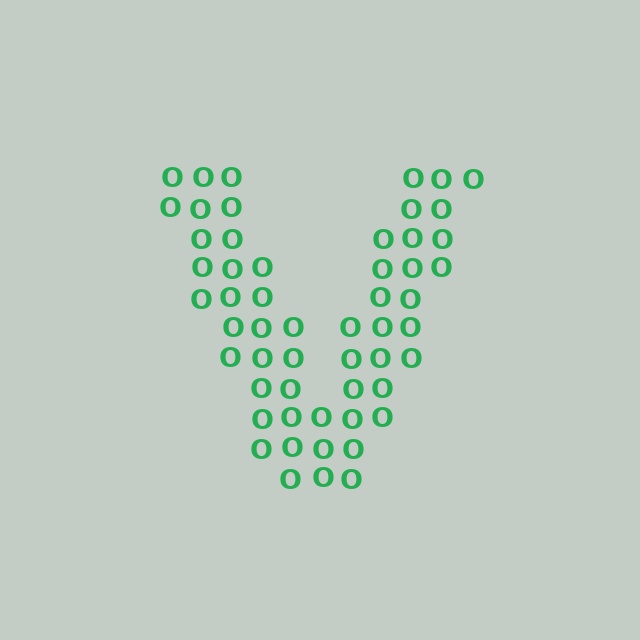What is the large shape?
The large shape is the letter V.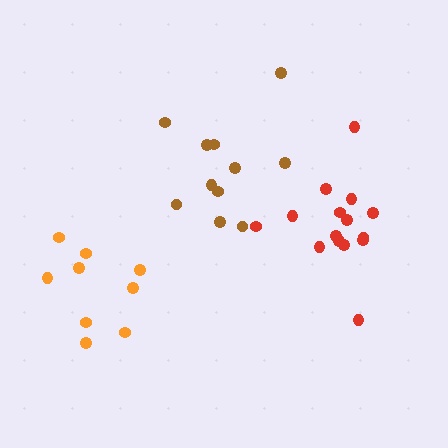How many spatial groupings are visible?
There are 3 spatial groupings.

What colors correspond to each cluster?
The clusters are colored: orange, brown, red.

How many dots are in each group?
Group 1: 9 dots, Group 2: 11 dots, Group 3: 15 dots (35 total).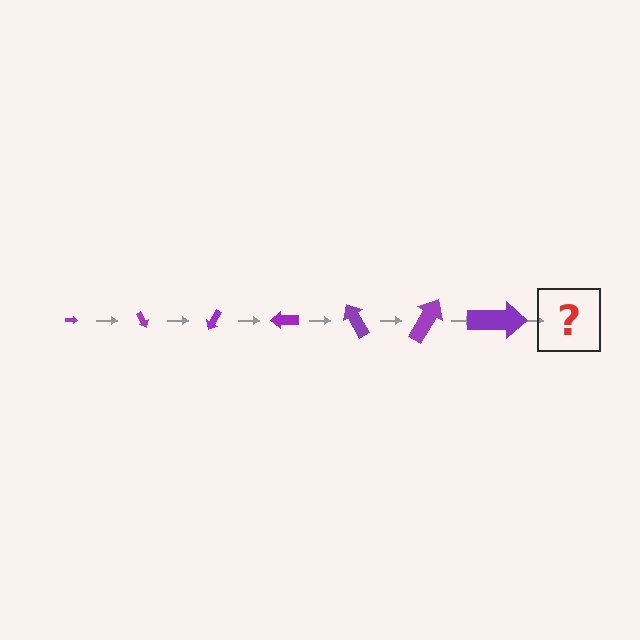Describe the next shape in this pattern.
It should be an arrow, larger than the previous one and rotated 420 degrees from the start.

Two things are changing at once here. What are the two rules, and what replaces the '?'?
The two rules are that the arrow grows larger each step and it rotates 60 degrees each step. The '?' should be an arrow, larger than the previous one and rotated 420 degrees from the start.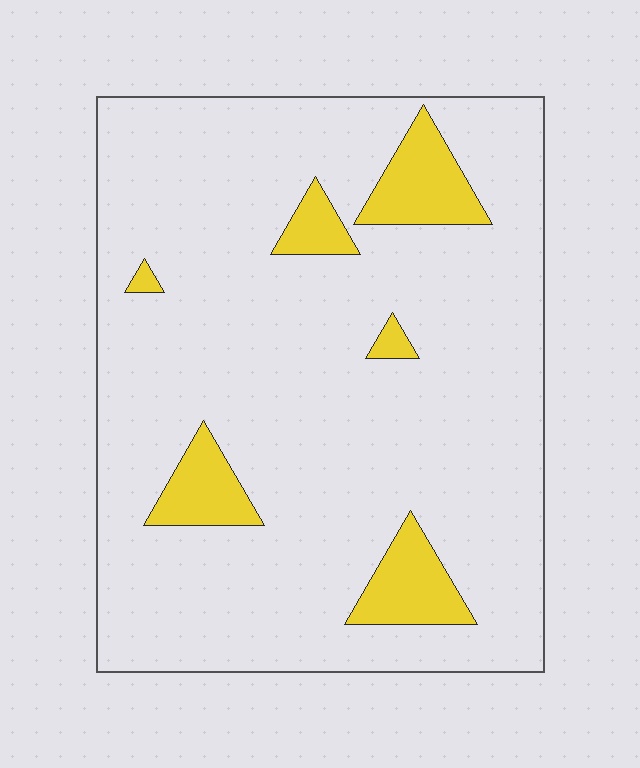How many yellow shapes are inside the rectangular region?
6.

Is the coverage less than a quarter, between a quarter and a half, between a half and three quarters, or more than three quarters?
Less than a quarter.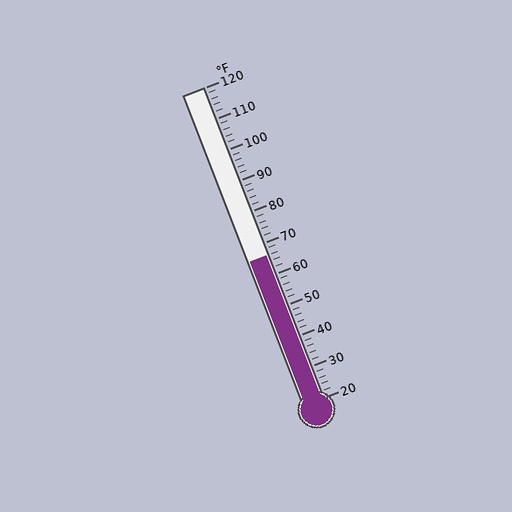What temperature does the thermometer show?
The thermometer shows approximately 66°F.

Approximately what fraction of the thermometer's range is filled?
The thermometer is filled to approximately 45% of its range.